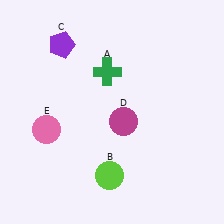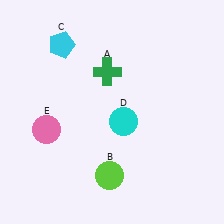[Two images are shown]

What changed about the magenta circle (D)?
In Image 1, D is magenta. In Image 2, it changed to cyan.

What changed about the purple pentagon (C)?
In Image 1, C is purple. In Image 2, it changed to cyan.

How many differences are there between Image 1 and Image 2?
There are 2 differences between the two images.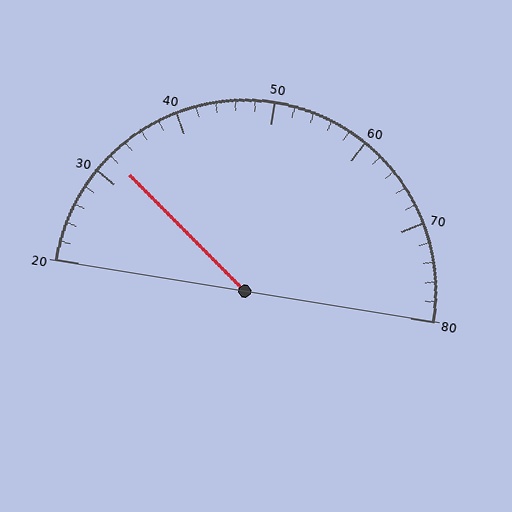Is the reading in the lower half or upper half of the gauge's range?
The reading is in the lower half of the range (20 to 80).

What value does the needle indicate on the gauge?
The needle indicates approximately 32.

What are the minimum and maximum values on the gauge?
The gauge ranges from 20 to 80.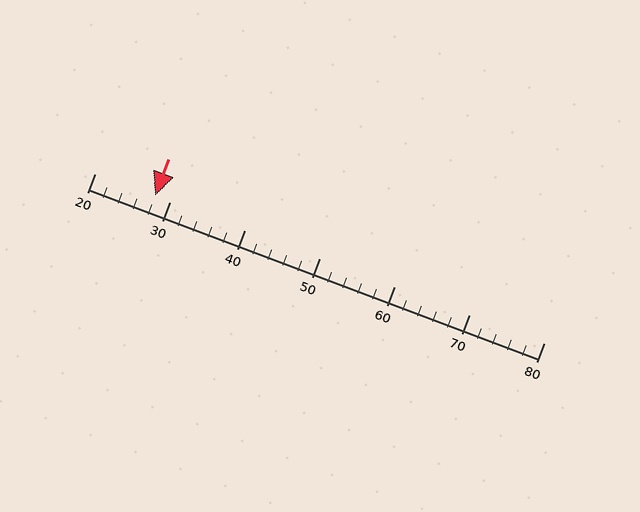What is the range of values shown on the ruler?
The ruler shows values from 20 to 80.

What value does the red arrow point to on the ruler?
The red arrow points to approximately 28.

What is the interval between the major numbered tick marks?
The major tick marks are spaced 10 units apart.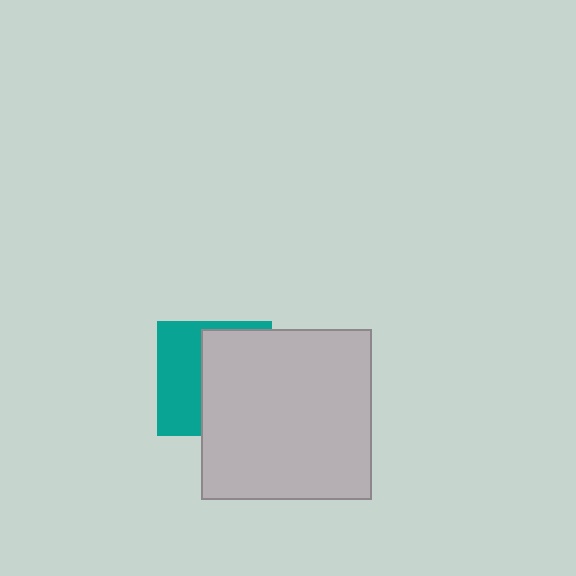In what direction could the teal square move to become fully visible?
The teal square could move left. That would shift it out from behind the light gray square entirely.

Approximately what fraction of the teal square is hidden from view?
Roughly 57% of the teal square is hidden behind the light gray square.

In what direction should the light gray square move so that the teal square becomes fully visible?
The light gray square should move right. That is the shortest direction to clear the overlap and leave the teal square fully visible.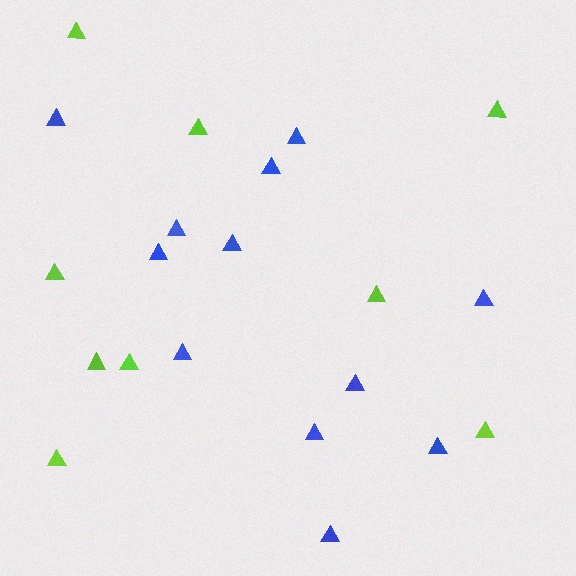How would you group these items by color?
There are 2 groups: one group of blue triangles (12) and one group of lime triangles (9).